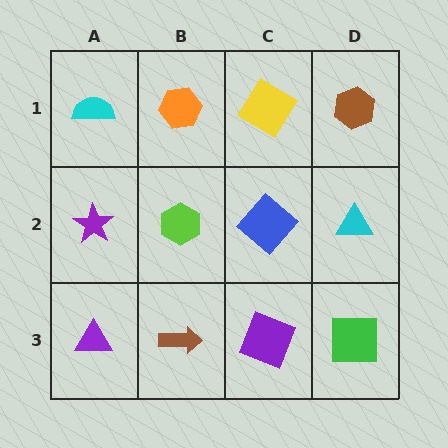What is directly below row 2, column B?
A brown arrow.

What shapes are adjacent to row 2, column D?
A brown hexagon (row 1, column D), a green square (row 3, column D), a blue diamond (row 2, column C).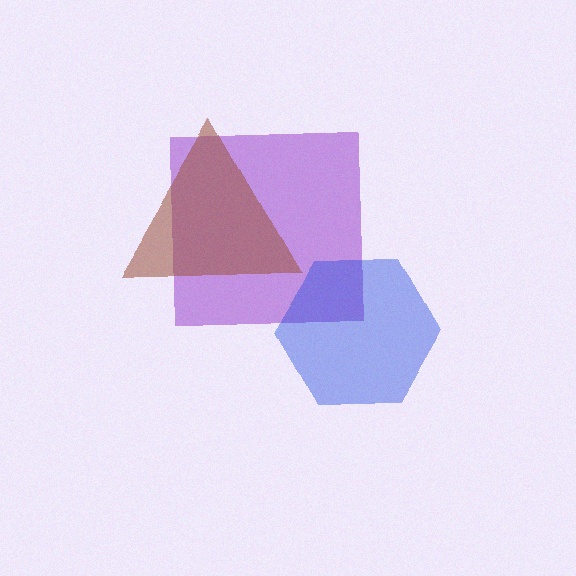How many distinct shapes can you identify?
There are 3 distinct shapes: a purple square, a brown triangle, a blue hexagon.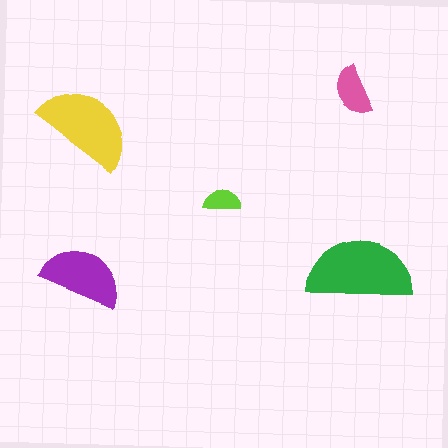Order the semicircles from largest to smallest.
the green one, the yellow one, the purple one, the pink one, the lime one.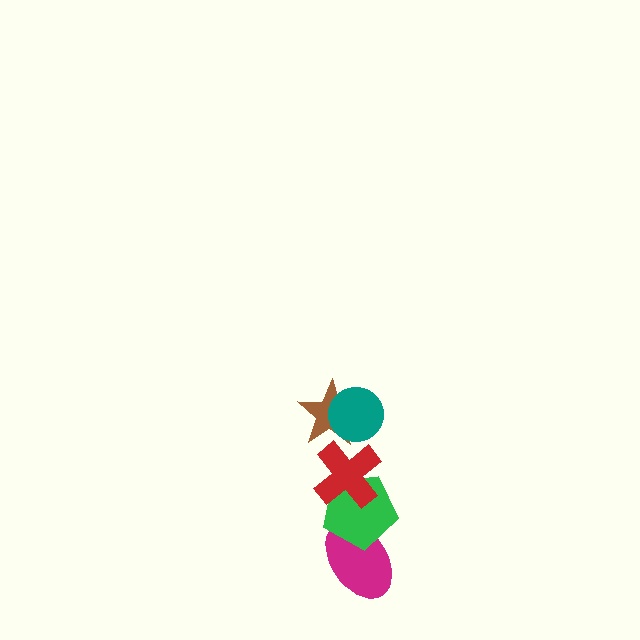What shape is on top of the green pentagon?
The red cross is on top of the green pentagon.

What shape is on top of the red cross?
The brown star is on top of the red cross.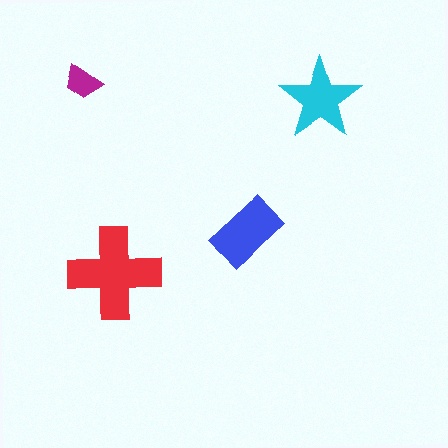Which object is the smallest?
The magenta trapezoid.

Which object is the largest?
The red cross.